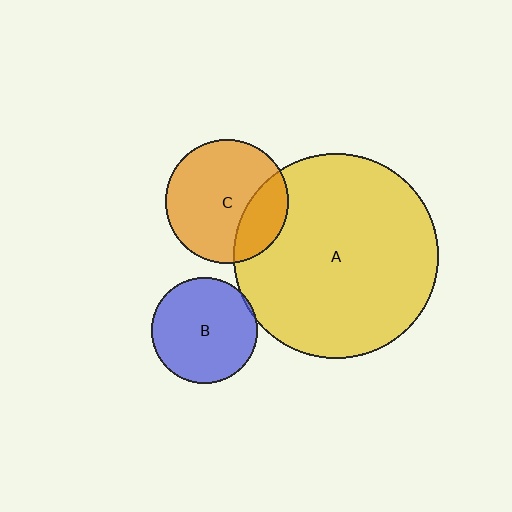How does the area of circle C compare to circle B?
Approximately 1.4 times.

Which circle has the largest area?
Circle A (yellow).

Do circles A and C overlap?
Yes.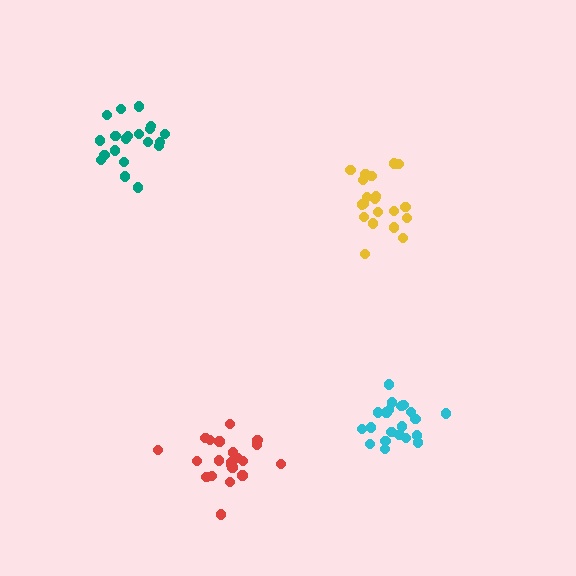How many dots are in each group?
Group 1: 21 dots, Group 2: 20 dots, Group 3: 21 dots, Group 4: 20 dots (82 total).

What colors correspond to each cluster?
The clusters are colored: cyan, teal, red, yellow.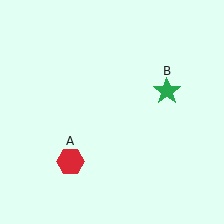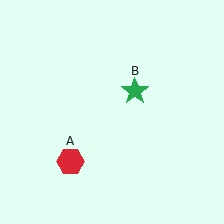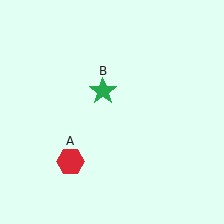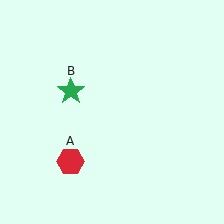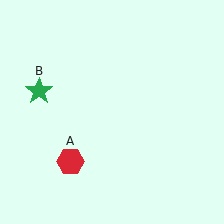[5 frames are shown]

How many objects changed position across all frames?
1 object changed position: green star (object B).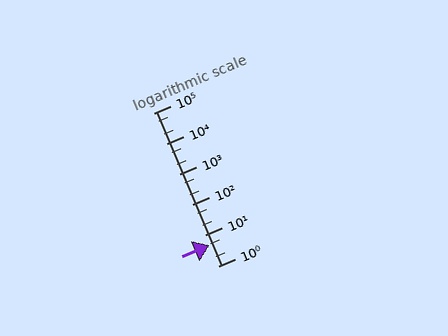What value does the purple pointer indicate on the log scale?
The pointer indicates approximately 4.9.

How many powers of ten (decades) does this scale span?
The scale spans 5 decades, from 1 to 100000.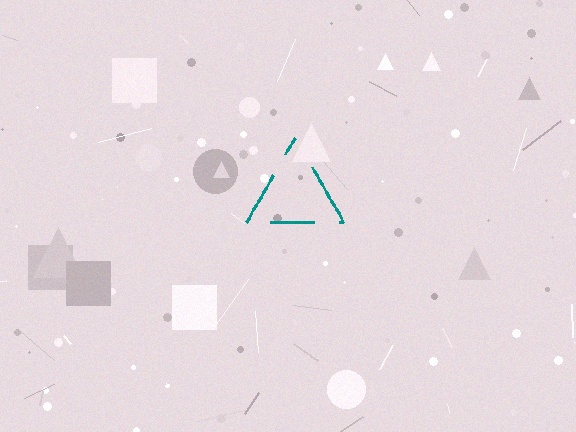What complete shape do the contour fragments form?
The contour fragments form a triangle.